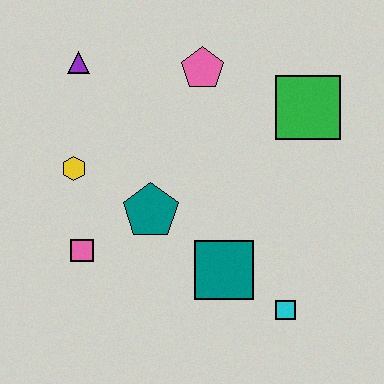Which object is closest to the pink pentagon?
The green square is closest to the pink pentagon.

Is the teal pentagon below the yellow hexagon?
Yes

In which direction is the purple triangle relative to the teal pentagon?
The purple triangle is above the teal pentagon.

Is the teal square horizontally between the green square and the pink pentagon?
Yes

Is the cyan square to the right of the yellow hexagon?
Yes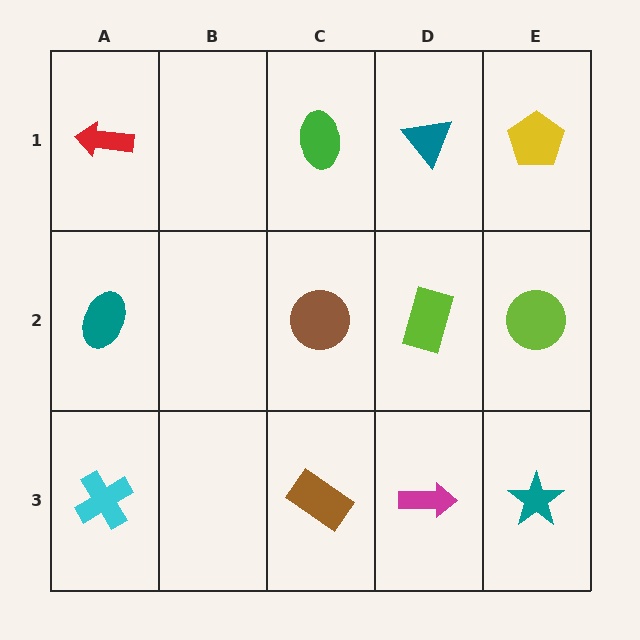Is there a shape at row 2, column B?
No, that cell is empty.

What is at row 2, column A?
A teal ellipse.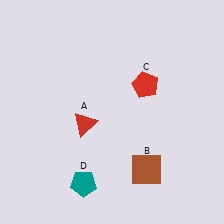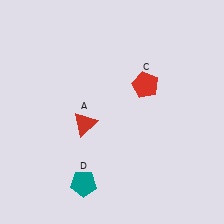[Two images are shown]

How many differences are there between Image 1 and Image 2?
There is 1 difference between the two images.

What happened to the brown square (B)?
The brown square (B) was removed in Image 2. It was in the bottom-right area of Image 1.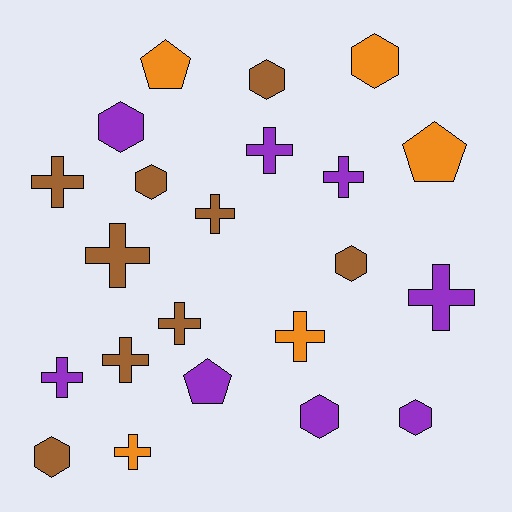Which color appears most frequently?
Brown, with 9 objects.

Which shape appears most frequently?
Cross, with 11 objects.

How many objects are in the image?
There are 22 objects.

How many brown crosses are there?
There are 5 brown crosses.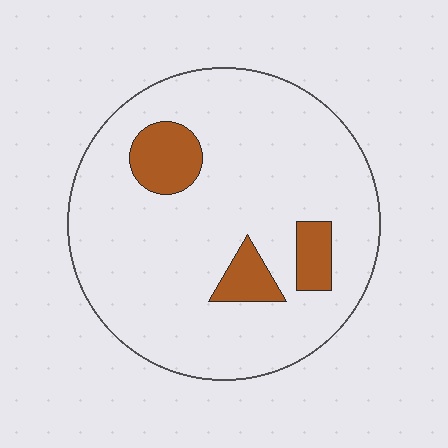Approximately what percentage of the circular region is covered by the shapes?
Approximately 10%.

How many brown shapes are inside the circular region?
3.